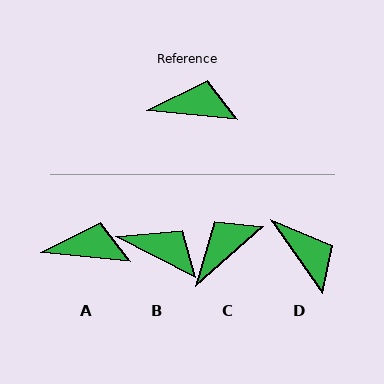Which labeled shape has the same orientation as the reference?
A.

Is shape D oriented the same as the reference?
No, it is off by about 49 degrees.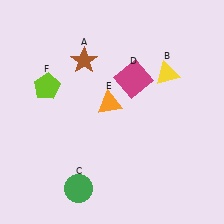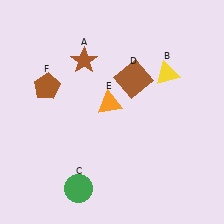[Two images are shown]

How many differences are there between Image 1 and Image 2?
There are 2 differences between the two images.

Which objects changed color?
D changed from magenta to brown. F changed from lime to brown.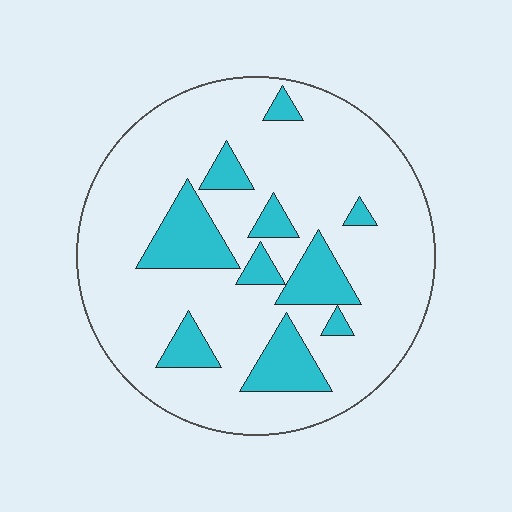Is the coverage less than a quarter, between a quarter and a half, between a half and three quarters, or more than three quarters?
Less than a quarter.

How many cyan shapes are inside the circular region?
10.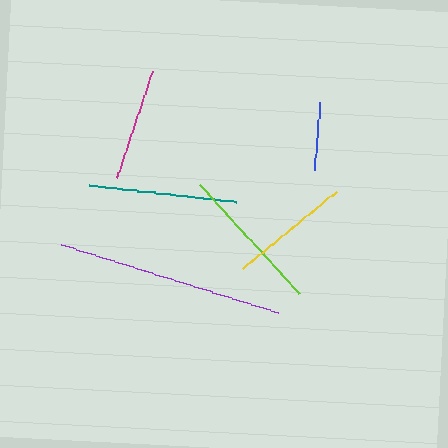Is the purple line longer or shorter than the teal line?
The purple line is longer than the teal line.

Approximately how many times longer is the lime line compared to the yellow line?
The lime line is approximately 1.2 times the length of the yellow line.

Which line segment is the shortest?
The blue line is the shortest at approximately 67 pixels.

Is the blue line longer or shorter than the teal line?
The teal line is longer than the blue line.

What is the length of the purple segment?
The purple segment is approximately 228 pixels long.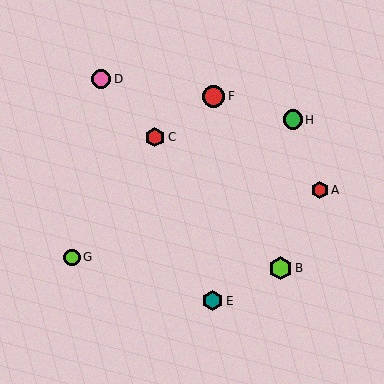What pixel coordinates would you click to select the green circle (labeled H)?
Click at (293, 120) to select the green circle H.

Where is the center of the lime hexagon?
The center of the lime hexagon is at (281, 268).